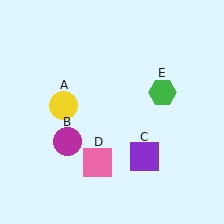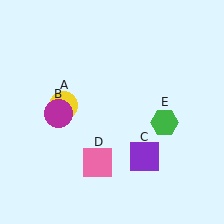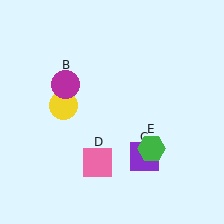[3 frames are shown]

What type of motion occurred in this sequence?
The magenta circle (object B), green hexagon (object E) rotated clockwise around the center of the scene.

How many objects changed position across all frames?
2 objects changed position: magenta circle (object B), green hexagon (object E).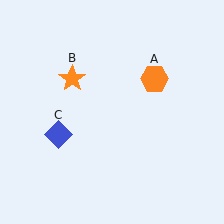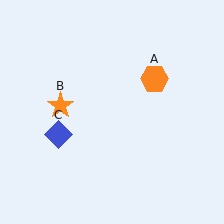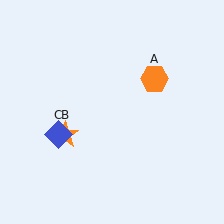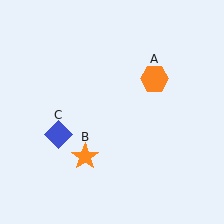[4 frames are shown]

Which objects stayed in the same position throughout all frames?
Orange hexagon (object A) and blue diamond (object C) remained stationary.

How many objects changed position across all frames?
1 object changed position: orange star (object B).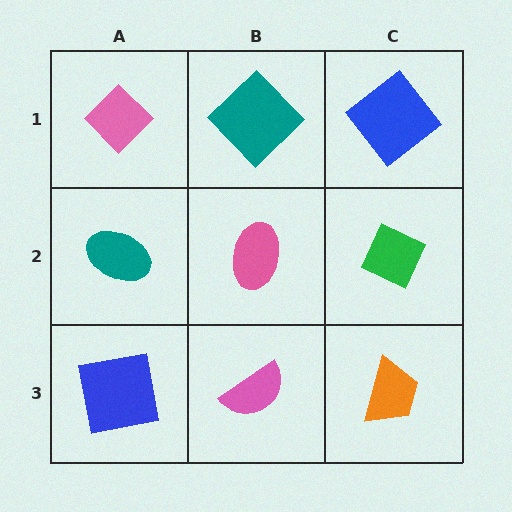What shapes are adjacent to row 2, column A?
A pink diamond (row 1, column A), a blue square (row 3, column A), a pink ellipse (row 2, column B).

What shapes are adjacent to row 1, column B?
A pink ellipse (row 2, column B), a pink diamond (row 1, column A), a blue diamond (row 1, column C).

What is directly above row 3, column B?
A pink ellipse.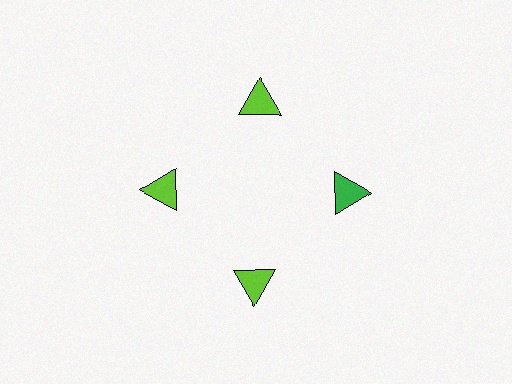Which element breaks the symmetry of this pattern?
The green triangle at roughly the 3 o'clock position breaks the symmetry. All other shapes are lime triangles.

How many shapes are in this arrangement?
There are 4 shapes arranged in a ring pattern.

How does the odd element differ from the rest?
It has a different color: green instead of lime.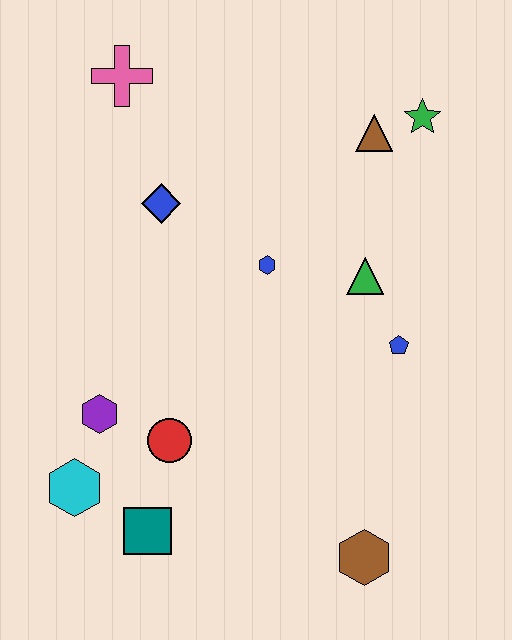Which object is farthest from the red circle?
The green star is farthest from the red circle.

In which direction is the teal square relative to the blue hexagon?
The teal square is below the blue hexagon.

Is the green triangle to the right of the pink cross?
Yes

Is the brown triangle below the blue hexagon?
No